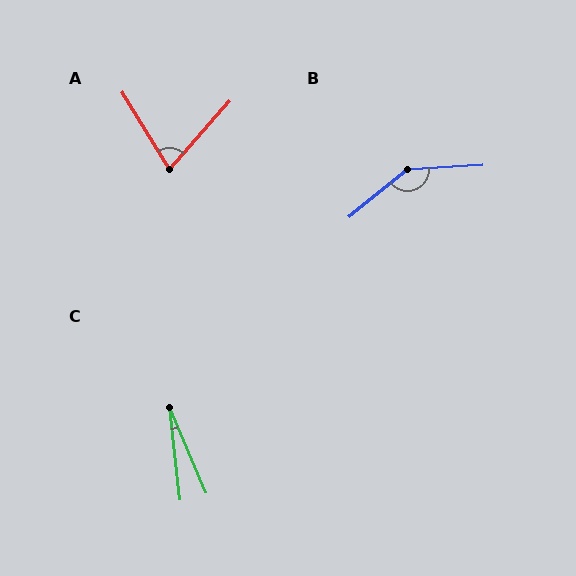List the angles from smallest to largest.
C (17°), A (73°), B (144°).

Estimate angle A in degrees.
Approximately 73 degrees.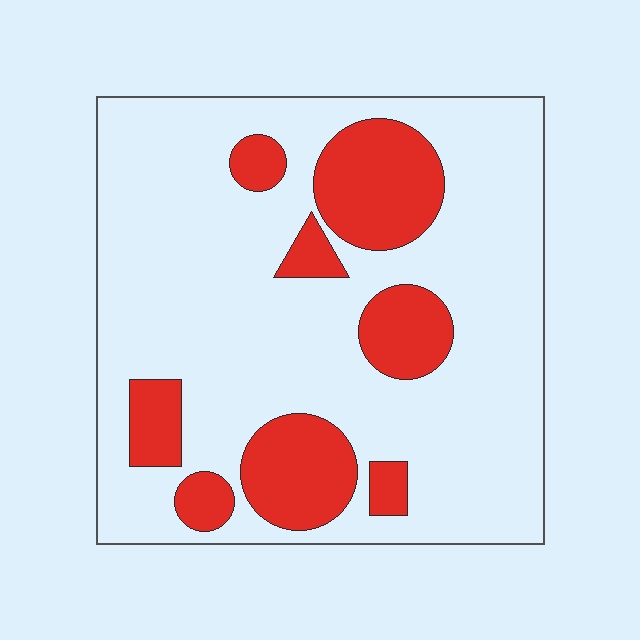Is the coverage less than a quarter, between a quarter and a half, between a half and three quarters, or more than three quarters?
Less than a quarter.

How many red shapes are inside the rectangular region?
8.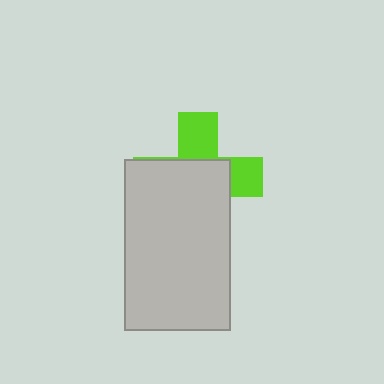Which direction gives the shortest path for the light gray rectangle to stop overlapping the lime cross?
Moving toward the lower-left gives the shortest separation.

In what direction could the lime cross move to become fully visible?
The lime cross could move toward the upper-right. That would shift it out from behind the light gray rectangle entirely.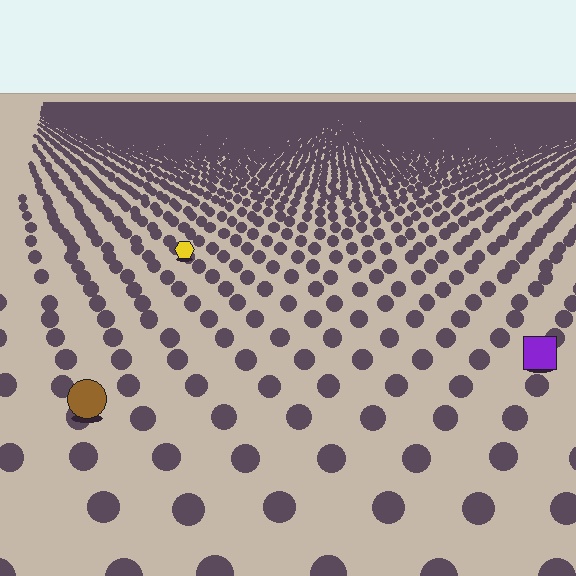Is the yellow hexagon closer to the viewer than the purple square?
No. The purple square is closer — you can tell from the texture gradient: the ground texture is coarser near it.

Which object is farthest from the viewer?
The yellow hexagon is farthest from the viewer. It appears smaller and the ground texture around it is denser.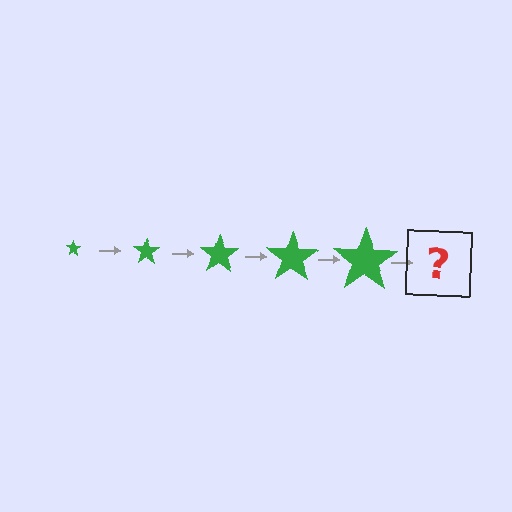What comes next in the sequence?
The next element should be a green star, larger than the previous one.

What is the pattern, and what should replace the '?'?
The pattern is that the star gets progressively larger each step. The '?' should be a green star, larger than the previous one.